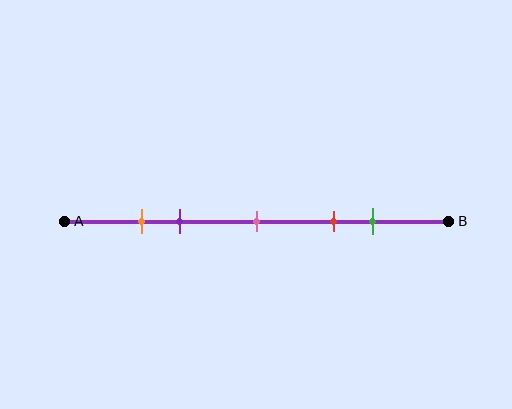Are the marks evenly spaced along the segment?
No, the marks are not evenly spaced.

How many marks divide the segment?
There are 5 marks dividing the segment.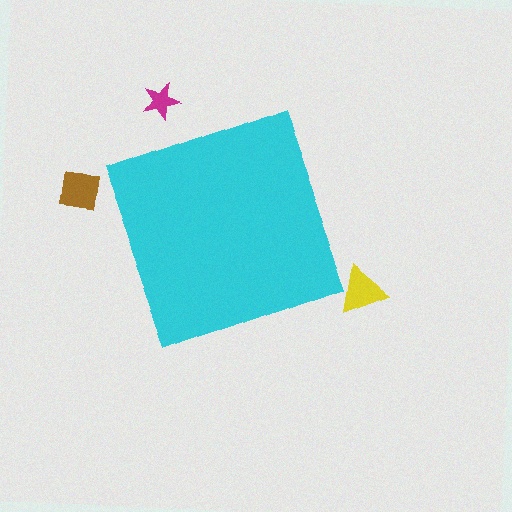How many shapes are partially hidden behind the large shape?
0 shapes are partially hidden.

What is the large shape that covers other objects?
A cyan square.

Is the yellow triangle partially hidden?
No, the yellow triangle is fully visible.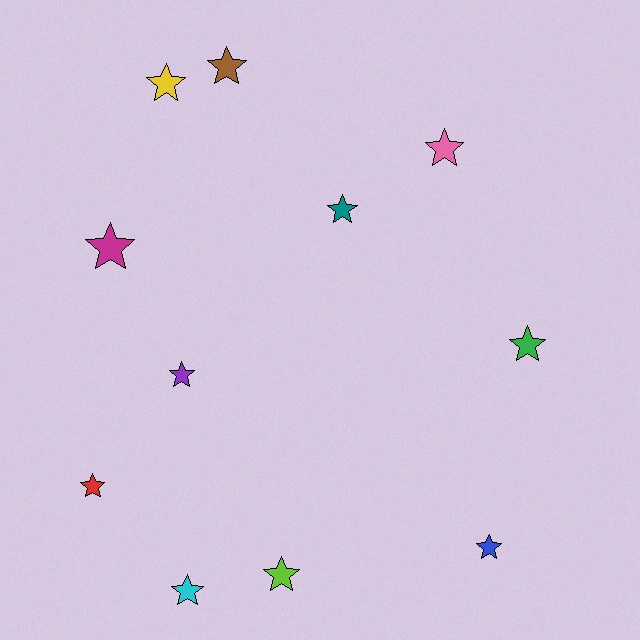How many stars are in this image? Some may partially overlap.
There are 11 stars.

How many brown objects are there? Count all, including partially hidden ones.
There is 1 brown object.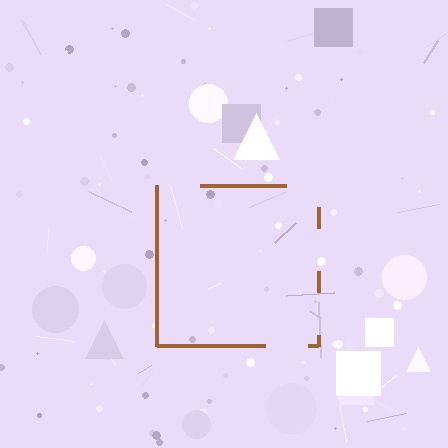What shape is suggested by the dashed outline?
The dashed outline suggests a square.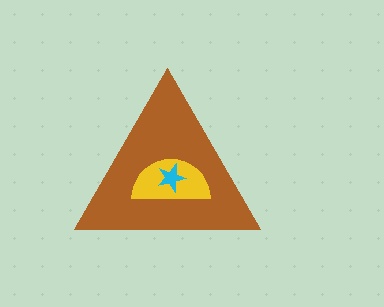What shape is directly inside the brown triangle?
The yellow semicircle.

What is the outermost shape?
The brown triangle.